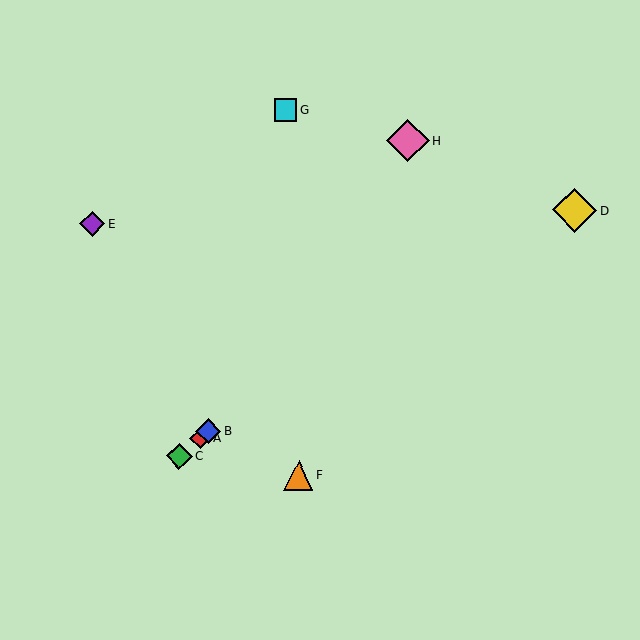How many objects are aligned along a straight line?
3 objects (A, B, C) are aligned along a straight line.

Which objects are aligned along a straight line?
Objects A, B, C are aligned along a straight line.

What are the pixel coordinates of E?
Object E is at (92, 223).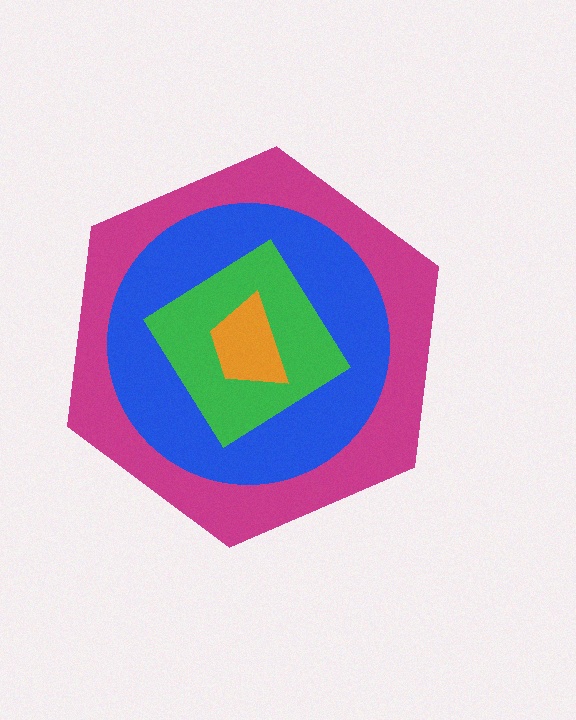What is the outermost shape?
The magenta hexagon.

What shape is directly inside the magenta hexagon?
The blue circle.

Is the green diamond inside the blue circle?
Yes.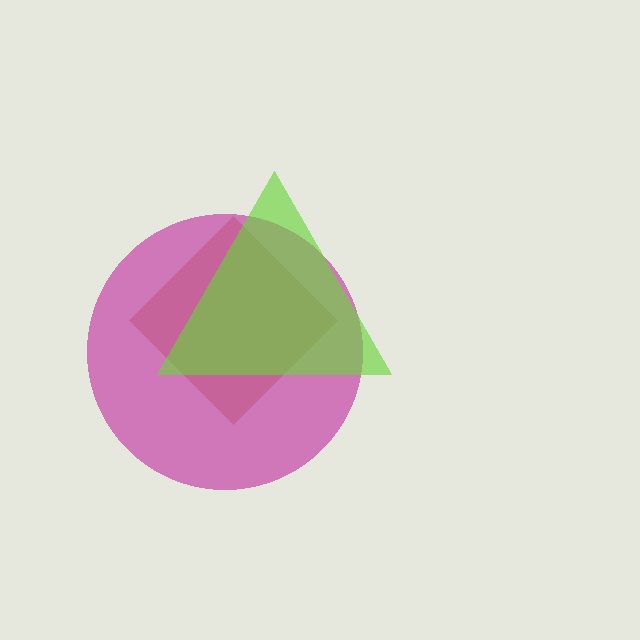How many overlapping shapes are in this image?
There are 3 overlapping shapes in the image.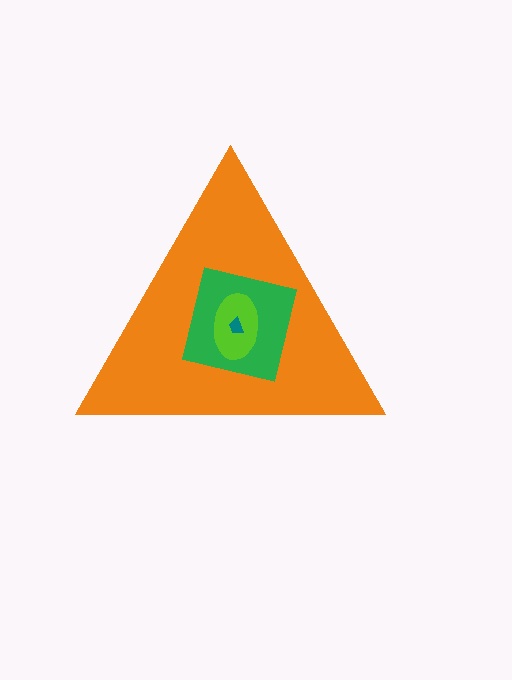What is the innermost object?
The teal trapezoid.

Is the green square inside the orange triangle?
Yes.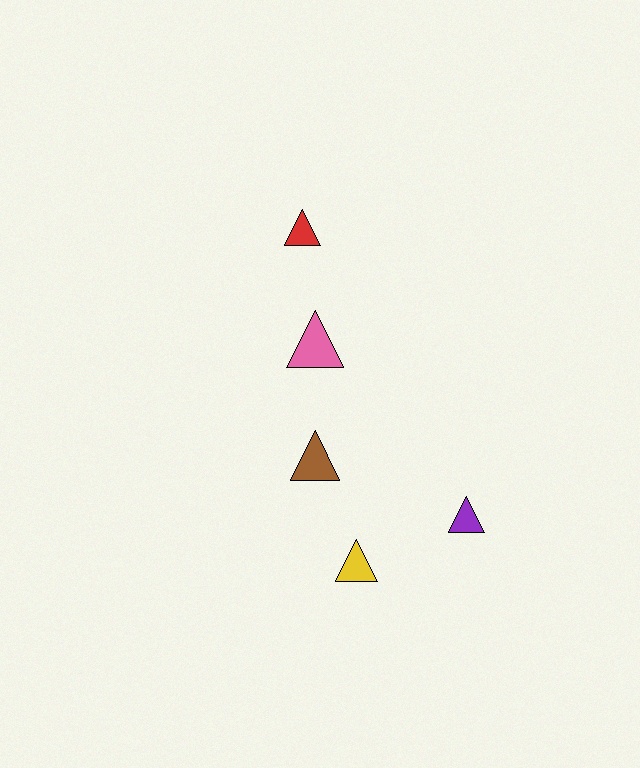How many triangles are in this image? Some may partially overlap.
There are 5 triangles.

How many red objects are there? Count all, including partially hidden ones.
There is 1 red object.